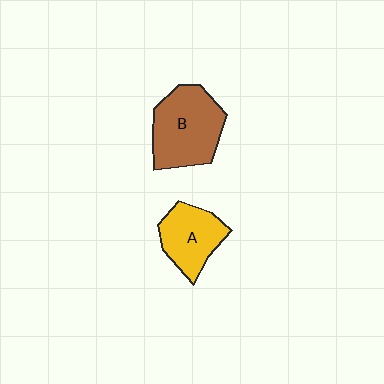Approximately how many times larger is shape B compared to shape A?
Approximately 1.4 times.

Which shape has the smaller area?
Shape A (yellow).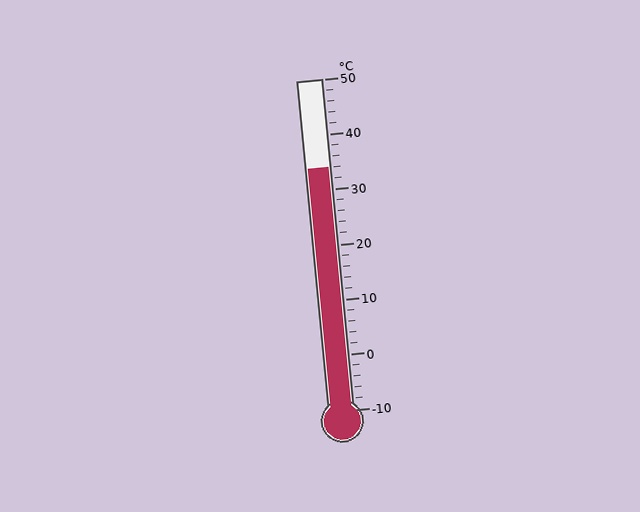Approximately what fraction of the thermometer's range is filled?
The thermometer is filled to approximately 75% of its range.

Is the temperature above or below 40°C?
The temperature is below 40°C.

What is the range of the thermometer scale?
The thermometer scale ranges from -10°C to 50°C.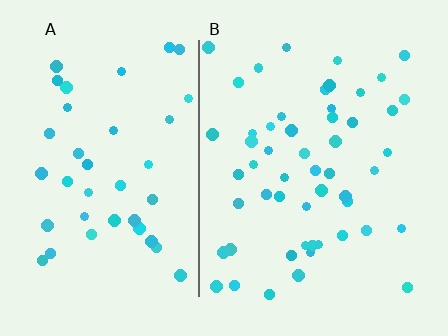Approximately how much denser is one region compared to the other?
Approximately 1.4× — region B over region A.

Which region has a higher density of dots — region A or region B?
B (the right).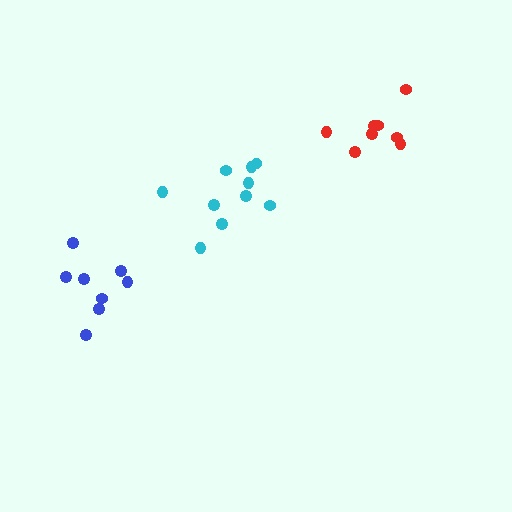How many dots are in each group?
Group 1: 10 dots, Group 2: 8 dots, Group 3: 8 dots (26 total).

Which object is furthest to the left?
The blue cluster is leftmost.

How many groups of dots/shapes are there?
There are 3 groups.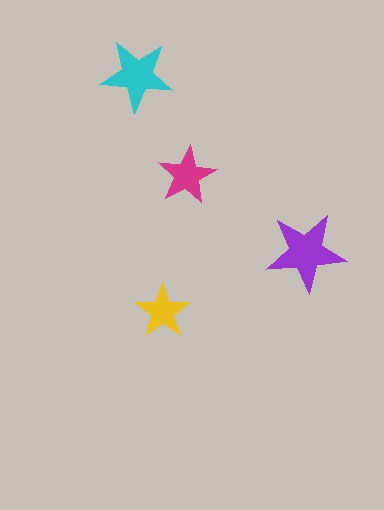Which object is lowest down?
The yellow star is bottommost.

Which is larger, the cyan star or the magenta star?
The cyan one.